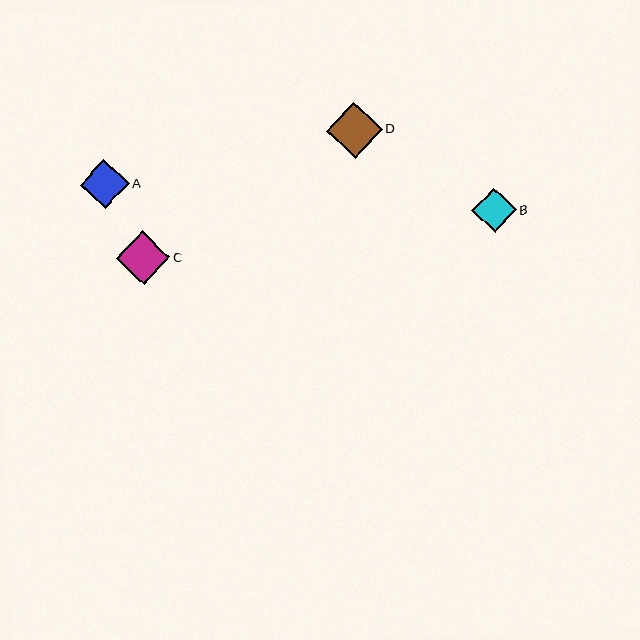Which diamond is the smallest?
Diamond B is the smallest with a size of approximately 44 pixels.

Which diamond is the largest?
Diamond D is the largest with a size of approximately 56 pixels.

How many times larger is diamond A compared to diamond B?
Diamond A is approximately 1.1 times the size of diamond B.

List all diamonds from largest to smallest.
From largest to smallest: D, C, A, B.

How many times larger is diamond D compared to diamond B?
Diamond D is approximately 1.3 times the size of diamond B.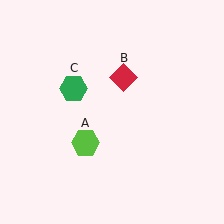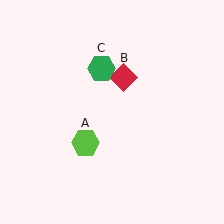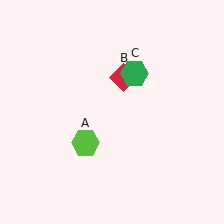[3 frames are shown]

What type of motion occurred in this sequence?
The green hexagon (object C) rotated clockwise around the center of the scene.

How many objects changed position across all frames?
1 object changed position: green hexagon (object C).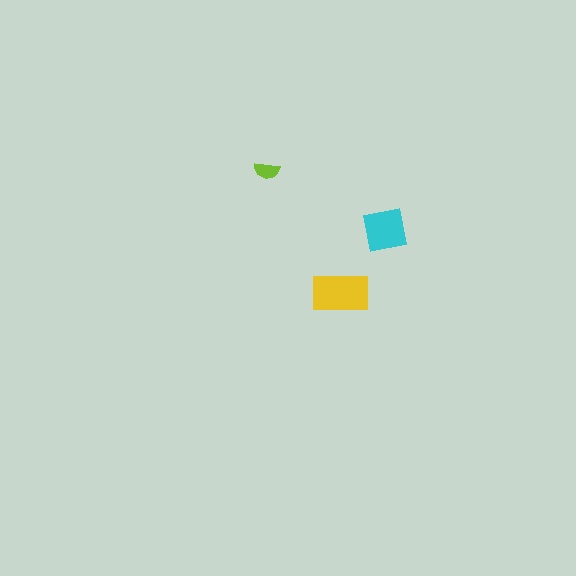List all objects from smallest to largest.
The lime semicircle, the cyan square, the yellow rectangle.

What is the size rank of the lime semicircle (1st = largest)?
3rd.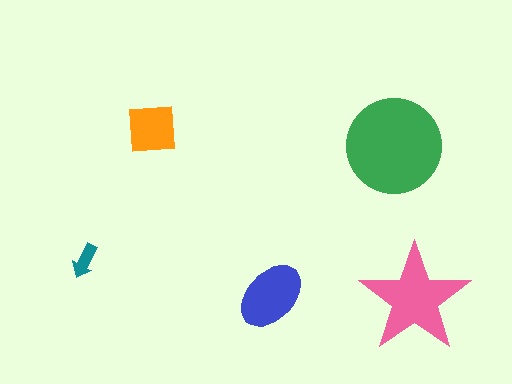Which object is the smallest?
The teal arrow.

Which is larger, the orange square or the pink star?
The pink star.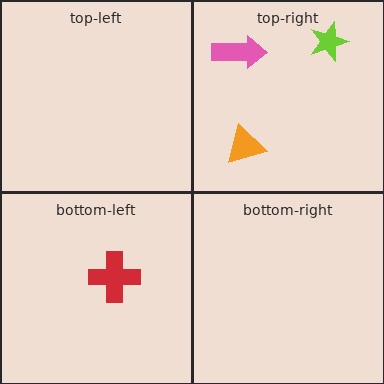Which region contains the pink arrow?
The top-right region.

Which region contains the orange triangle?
The top-right region.